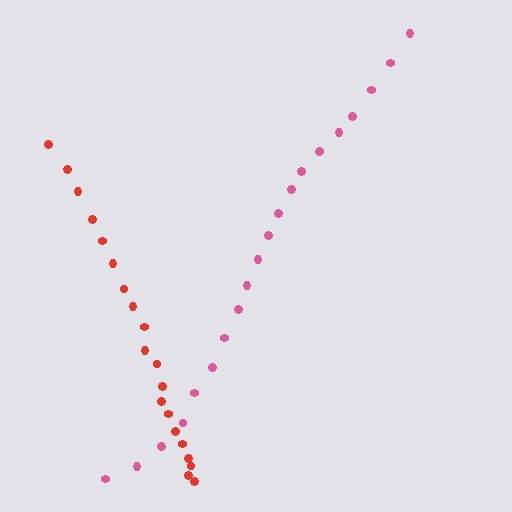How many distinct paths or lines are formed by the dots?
There are 2 distinct paths.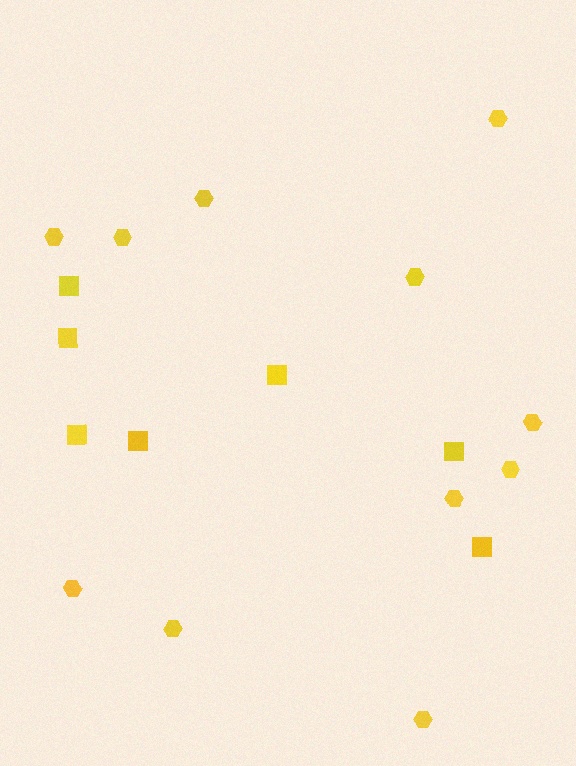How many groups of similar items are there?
There are 2 groups: one group of hexagons (11) and one group of squares (7).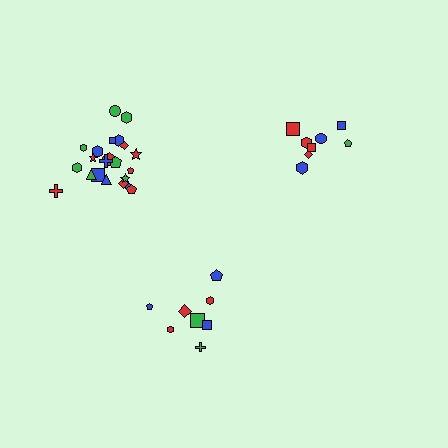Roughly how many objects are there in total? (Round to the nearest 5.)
Roughly 40 objects in total.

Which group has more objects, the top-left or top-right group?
The top-left group.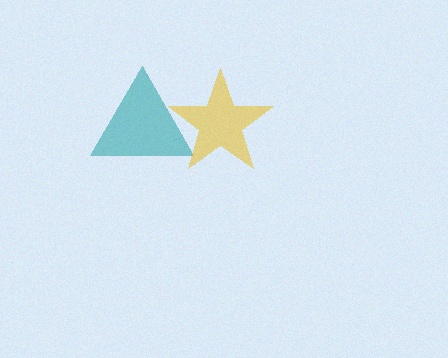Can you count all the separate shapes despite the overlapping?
Yes, there are 2 separate shapes.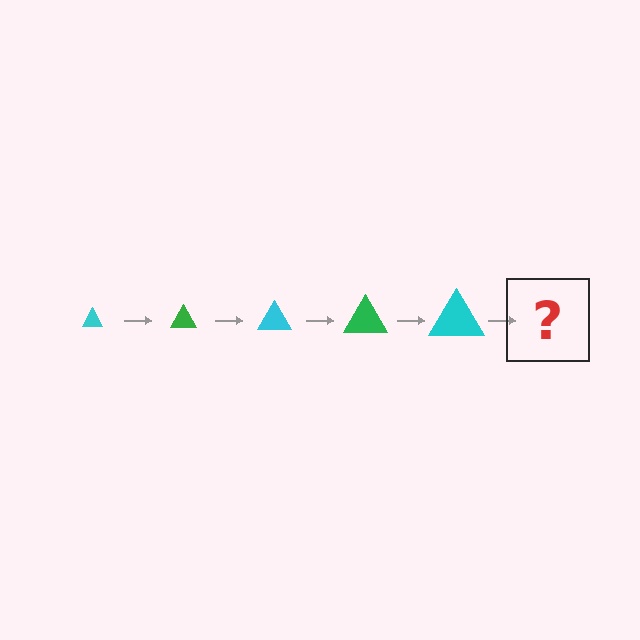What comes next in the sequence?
The next element should be a green triangle, larger than the previous one.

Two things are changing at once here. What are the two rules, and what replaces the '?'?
The two rules are that the triangle grows larger each step and the color cycles through cyan and green. The '?' should be a green triangle, larger than the previous one.